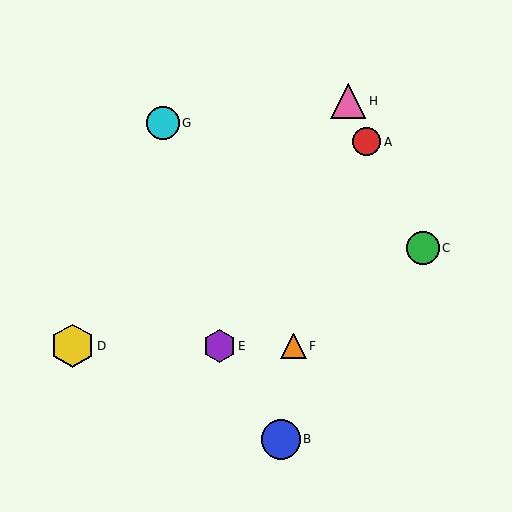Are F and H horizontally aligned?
No, F is at y≈346 and H is at y≈101.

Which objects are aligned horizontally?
Objects D, E, F are aligned horizontally.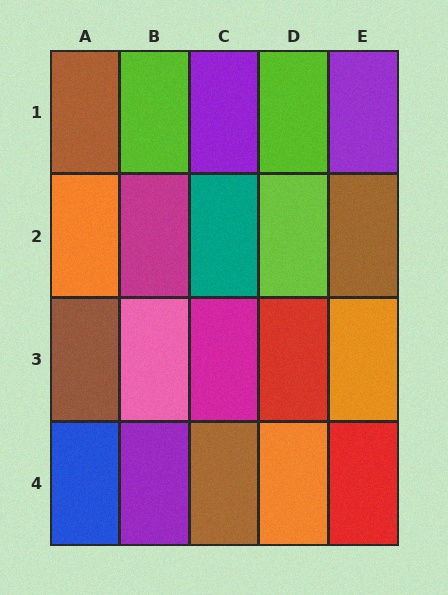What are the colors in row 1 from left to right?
Brown, lime, purple, lime, purple.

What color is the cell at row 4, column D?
Orange.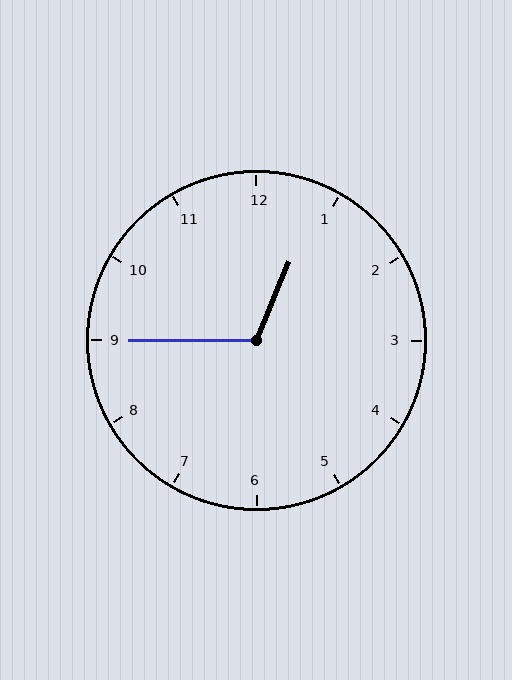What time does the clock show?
12:45.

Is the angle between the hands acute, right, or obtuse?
It is obtuse.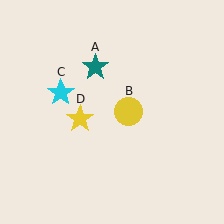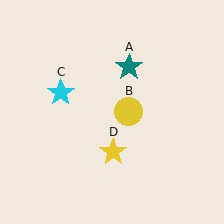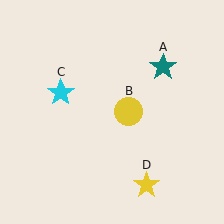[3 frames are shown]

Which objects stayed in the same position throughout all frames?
Yellow circle (object B) and cyan star (object C) remained stationary.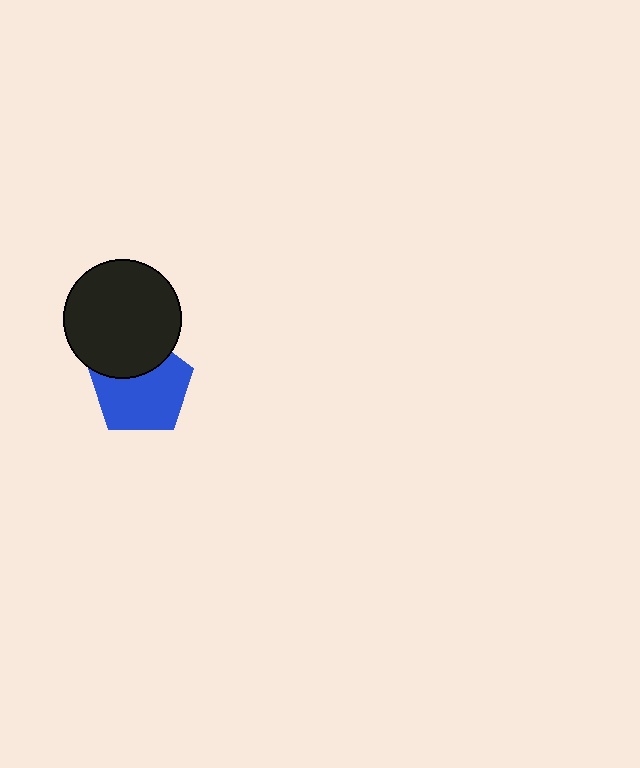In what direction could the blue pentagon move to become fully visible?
The blue pentagon could move down. That would shift it out from behind the black circle entirely.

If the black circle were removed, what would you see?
You would see the complete blue pentagon.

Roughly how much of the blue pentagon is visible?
Most of it is visible (roughly 69%).